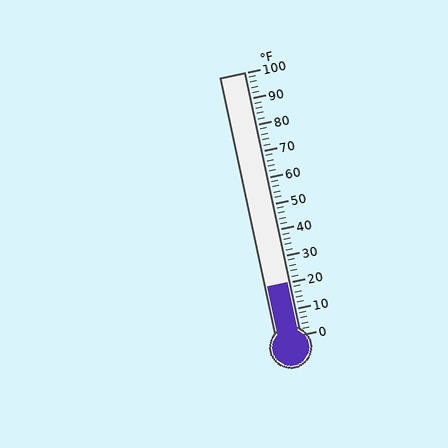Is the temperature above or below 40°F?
The temperature is below 40°F.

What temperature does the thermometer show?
The thermometer shows approximately 20°F.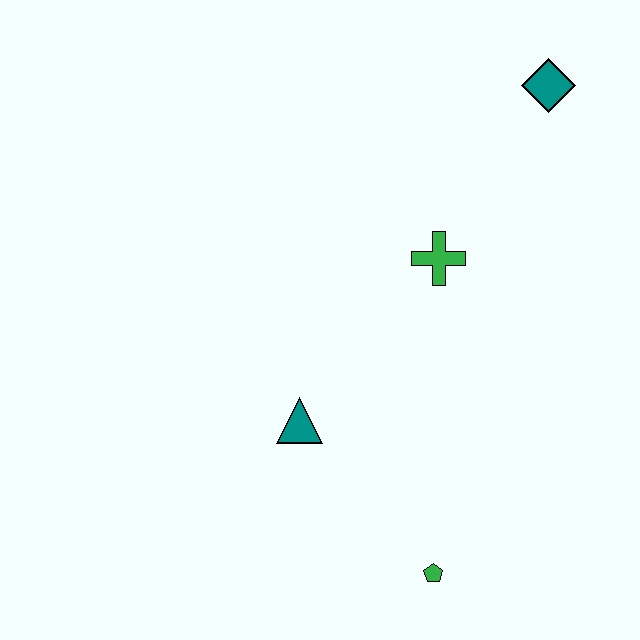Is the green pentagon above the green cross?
No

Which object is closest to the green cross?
The teal diamond is closest to the green cross.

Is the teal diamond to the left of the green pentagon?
No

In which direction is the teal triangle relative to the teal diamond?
The teal triangle is below the teal diamond.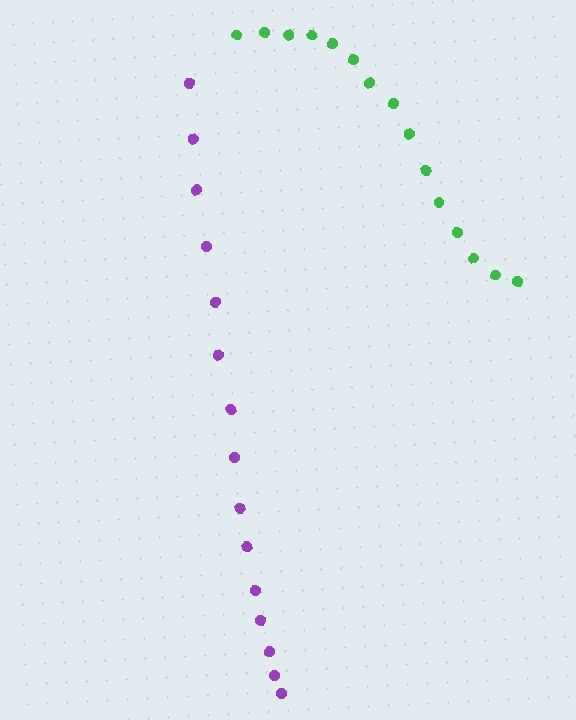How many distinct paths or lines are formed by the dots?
There are 2 distinct paths.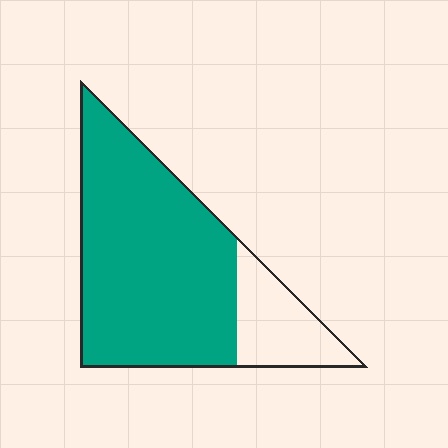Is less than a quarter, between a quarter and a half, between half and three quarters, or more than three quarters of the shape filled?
More than three quarters.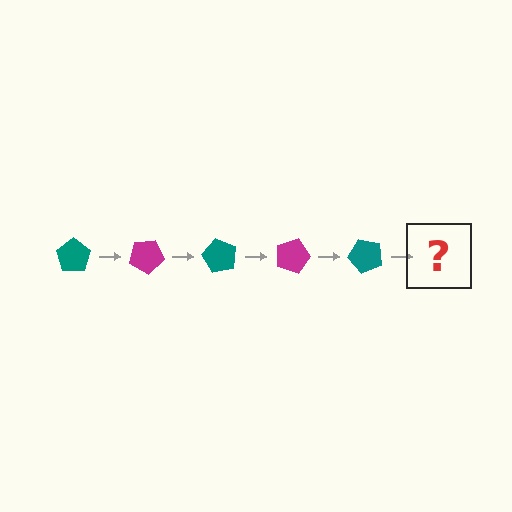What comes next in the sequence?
The next element should be a magenta pentagon, rotated 150 degrees from the start.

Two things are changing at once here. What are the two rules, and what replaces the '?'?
The two rules are that it rotates 30 degrees each step and the color cycles through teal and magenta. The '?' should be a magenta pentagon, rotated 150 degrees from the start.